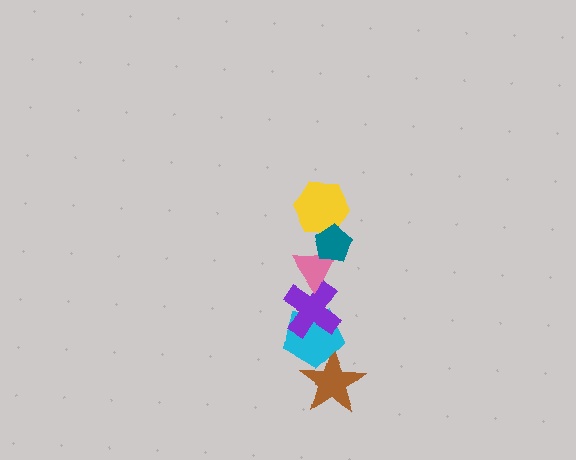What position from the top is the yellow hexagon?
The yellow hexagon is 2nd from the top.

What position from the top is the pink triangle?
The pink triangle is 3rd from the top.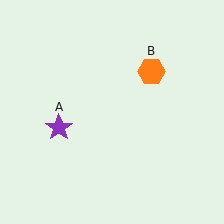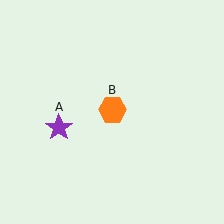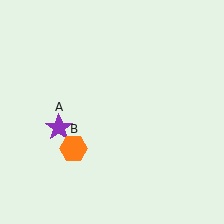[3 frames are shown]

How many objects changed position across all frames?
1 object changed position: orange hexagon (object B).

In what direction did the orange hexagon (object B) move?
The orange hexagon (object B) moved down and to the left.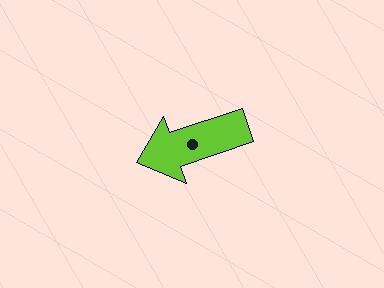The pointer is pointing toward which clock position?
Roughly 8 o'clock.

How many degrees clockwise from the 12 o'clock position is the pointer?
Approximately 251 degrees.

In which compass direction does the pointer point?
West.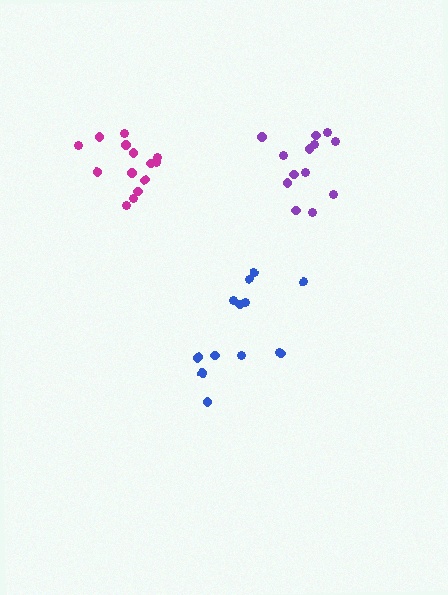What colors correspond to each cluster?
The clusters are colored: purple, blue, magenta.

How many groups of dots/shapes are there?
There are 3 groups.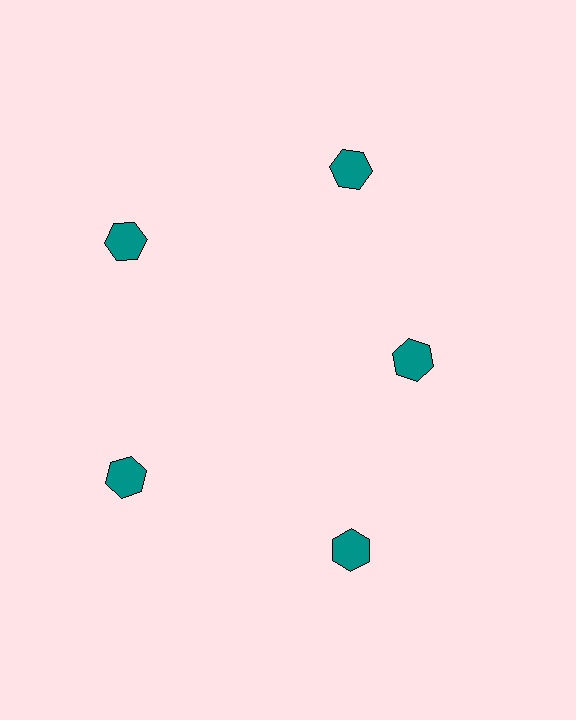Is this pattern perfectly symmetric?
No. The 5 teal hexagons are arranged in a ring, but one element near the 3 o'clock position is pulled inward toward the center, breaking the 5-fold rotational symmetry.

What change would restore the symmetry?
The symmetry would be restored by moving it outward, back onto the ring so that all 5 hexagons sit at equal angles and equal distance from the center.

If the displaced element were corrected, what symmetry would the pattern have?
It would have 5-fold rotational symmetry — the pattern would map onto itself every 72 degrees.